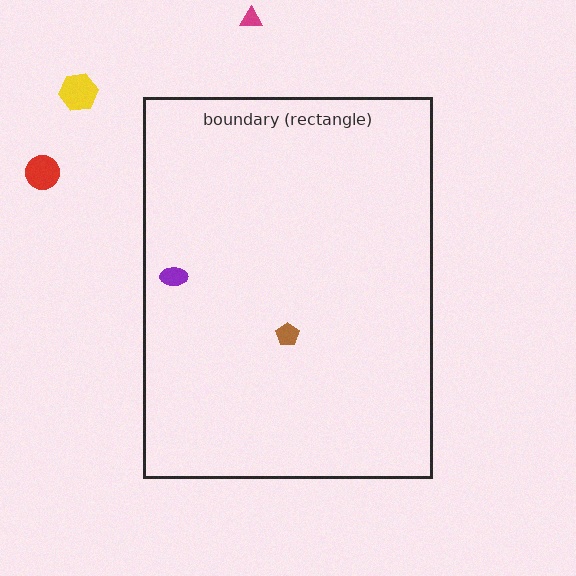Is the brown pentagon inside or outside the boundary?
Inside.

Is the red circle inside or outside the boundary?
Outside.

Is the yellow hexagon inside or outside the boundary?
Outside.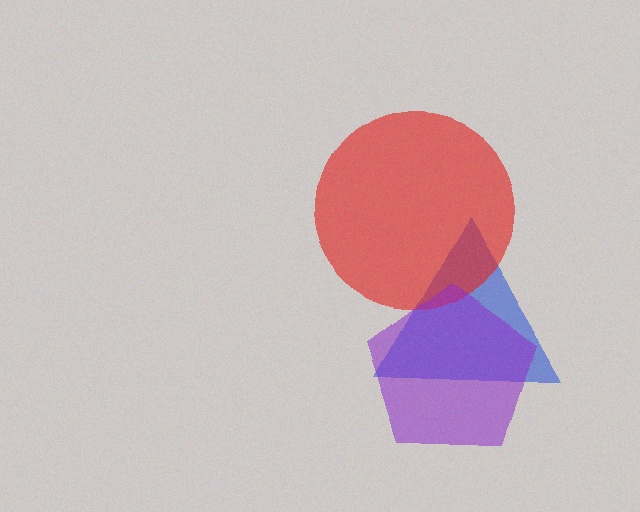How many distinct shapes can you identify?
There are 3 distinct shapes: a blue triangle, a red circle, a purple pentagon.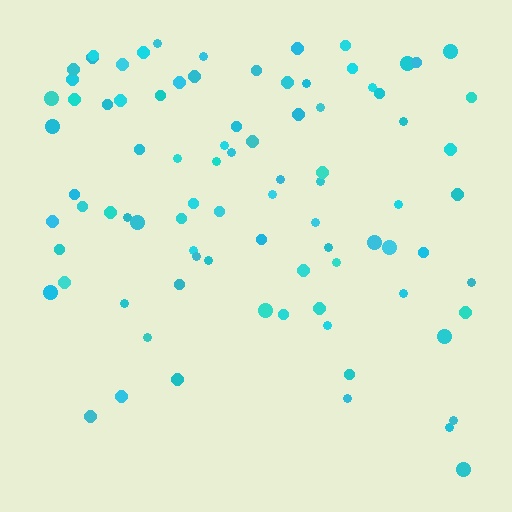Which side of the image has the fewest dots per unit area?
The bottom.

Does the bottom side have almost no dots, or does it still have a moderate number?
Still a moderate number, just noticeably fewer than the top.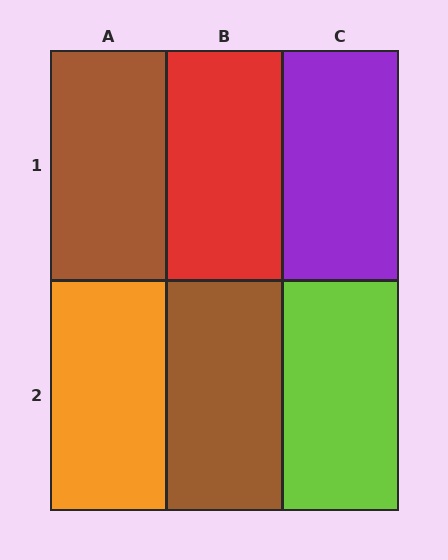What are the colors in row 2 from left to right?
Orange, brown, lime.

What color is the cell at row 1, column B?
Red.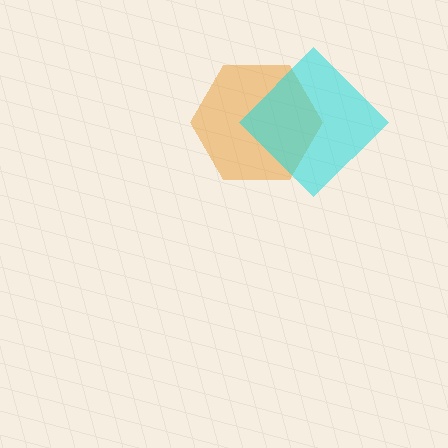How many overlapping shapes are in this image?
There are 2 overlapping shapes in the image.